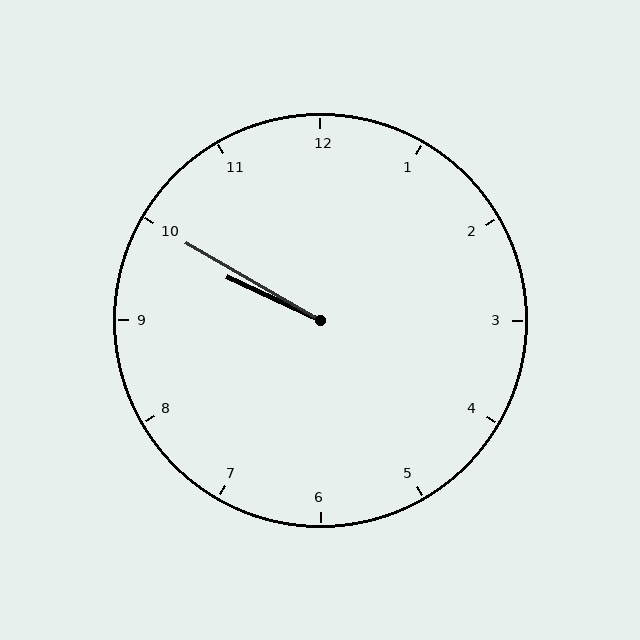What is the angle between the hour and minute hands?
Approximately 5 degrees.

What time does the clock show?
9:50.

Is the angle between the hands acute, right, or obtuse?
It is acute.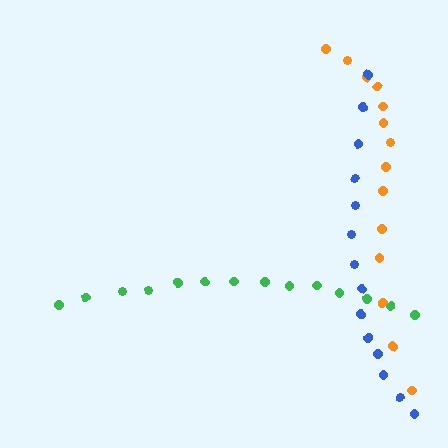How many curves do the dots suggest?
There are 3 distinct paths.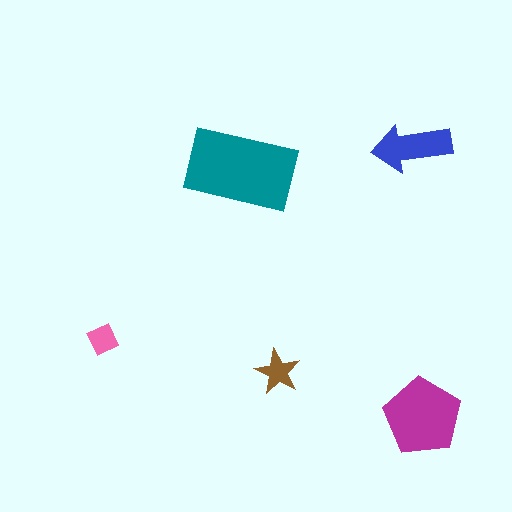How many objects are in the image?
There are 5 objects in the image.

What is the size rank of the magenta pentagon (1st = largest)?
2nd.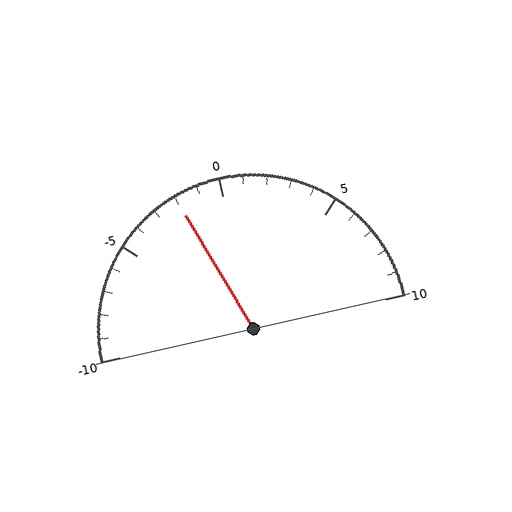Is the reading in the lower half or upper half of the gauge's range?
The reading is in the lower half of the range (-10 to 10).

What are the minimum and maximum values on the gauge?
The gauge ranges from -10 to 10.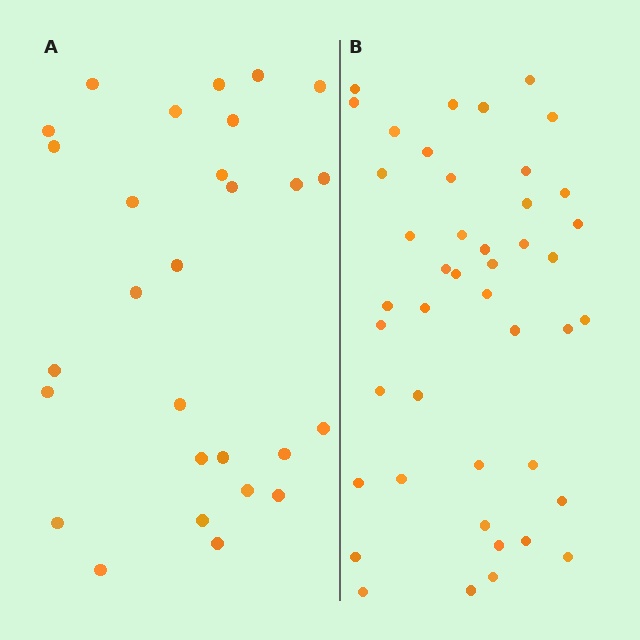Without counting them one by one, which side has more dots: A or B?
Region B (the right region) has more dots.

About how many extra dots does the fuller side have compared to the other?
Region B has approximately 15 more dots than region A.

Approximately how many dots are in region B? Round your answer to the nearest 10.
About 40 dots. (The exact count is 44, which rounds to 40.)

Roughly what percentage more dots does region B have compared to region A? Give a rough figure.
About 55% more.